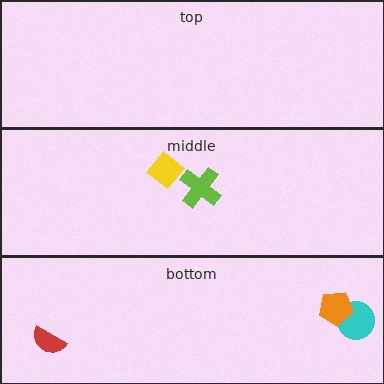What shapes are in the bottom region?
The red semicircle, the cyan circle, the orange pentagon.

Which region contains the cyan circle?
The bottom region.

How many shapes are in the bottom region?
3.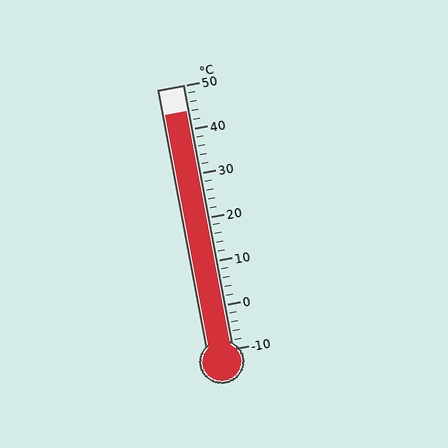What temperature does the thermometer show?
The thermometer shows approximately 44°C.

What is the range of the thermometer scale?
The thermometer scale ranges from -10°C to 50°C.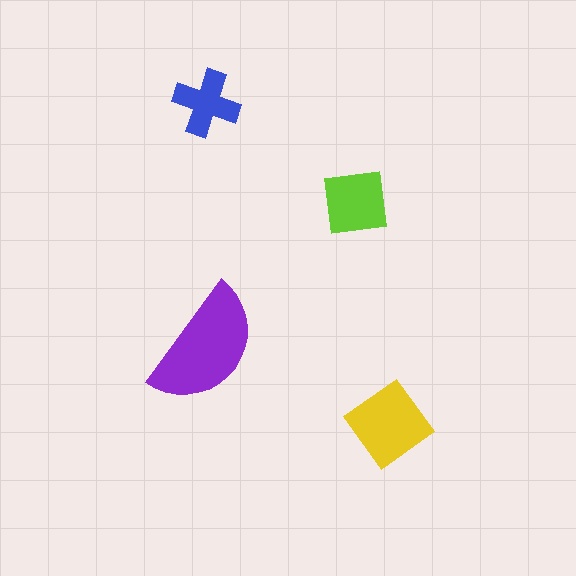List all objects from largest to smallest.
The purple semicircle, the yellow diamond, the lime square, the blue cross.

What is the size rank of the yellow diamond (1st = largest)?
2nd.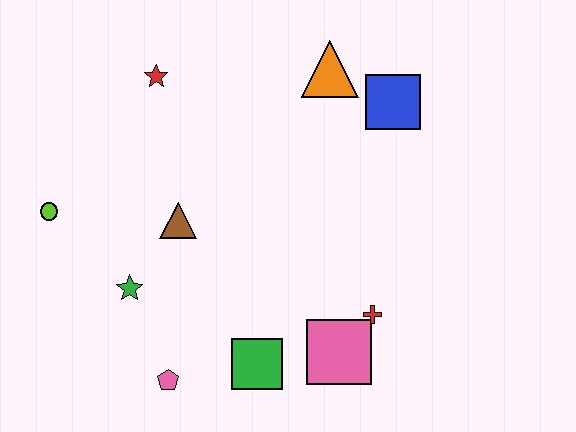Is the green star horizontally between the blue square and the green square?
No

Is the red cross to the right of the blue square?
No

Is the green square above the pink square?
No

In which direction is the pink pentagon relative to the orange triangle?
The pink pentagon is below the orange triangle.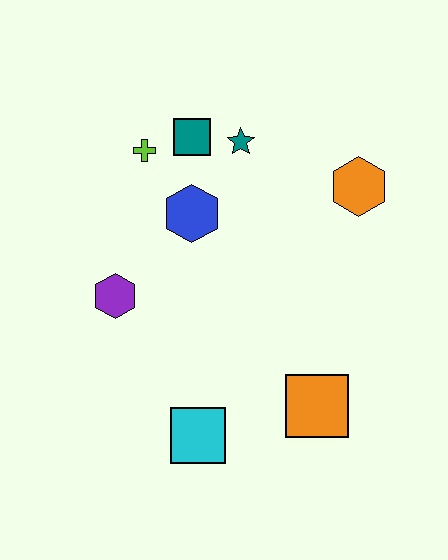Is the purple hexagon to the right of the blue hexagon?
No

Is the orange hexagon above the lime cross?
No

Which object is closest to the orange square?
The cyan square is closest to the orange square.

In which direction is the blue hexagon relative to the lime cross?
The blue hexagon is below the lime cross.